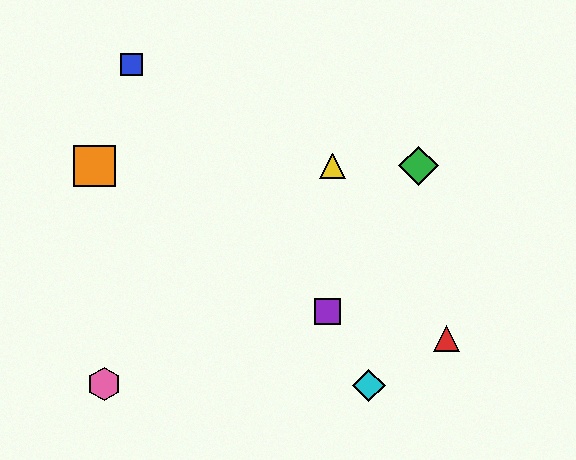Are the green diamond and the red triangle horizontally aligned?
No, the green diamond is at y≈166 and the red triangle is at y≈338.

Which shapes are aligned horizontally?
The green diamond, the yellow triangle, the orange square are aligned horizontally.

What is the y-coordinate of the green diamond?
The green diamond is at y≈166.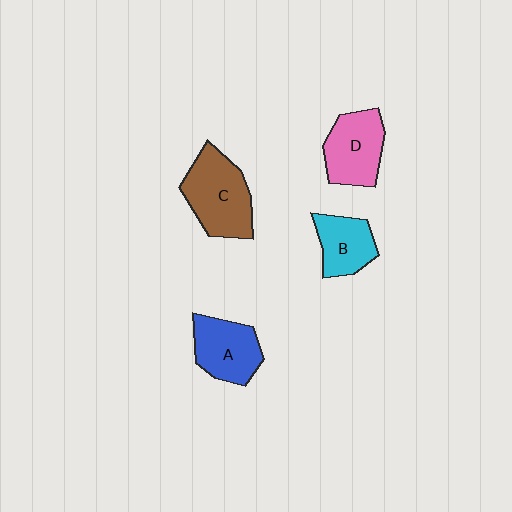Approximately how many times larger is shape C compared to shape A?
Approximately 1.3 times.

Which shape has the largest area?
Shape C (brown).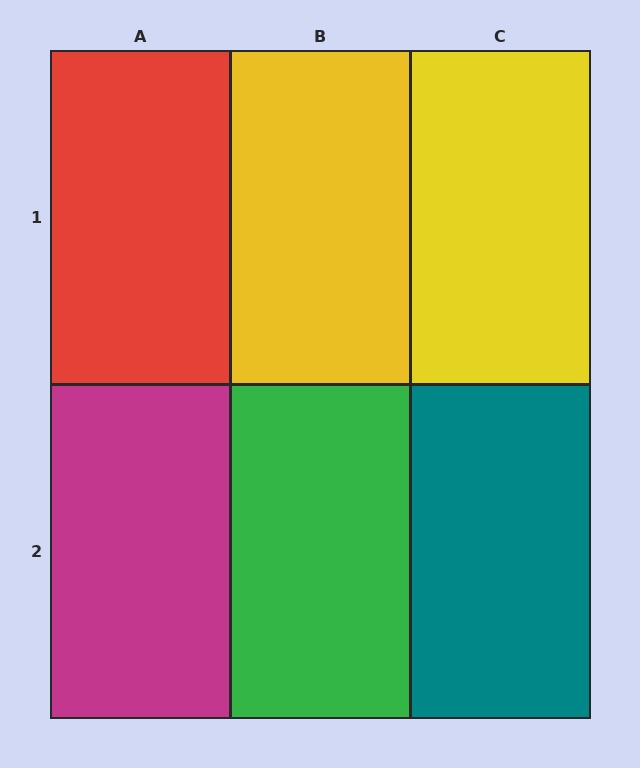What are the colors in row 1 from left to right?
Red, yellow, yellow.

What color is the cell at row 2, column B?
Green.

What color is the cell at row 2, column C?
Teal.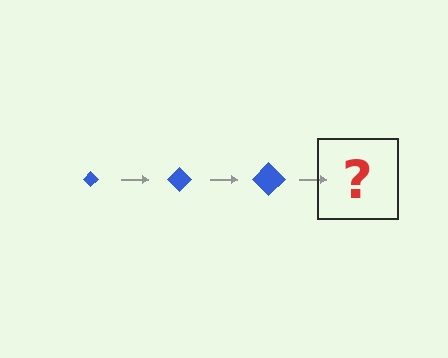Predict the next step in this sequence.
The next step is a blue diamond, larger than the previous one.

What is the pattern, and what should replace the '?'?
The pattern is that the diamond gets progressively larger each step. The '?' should be a blue diamond, larger than the previous one.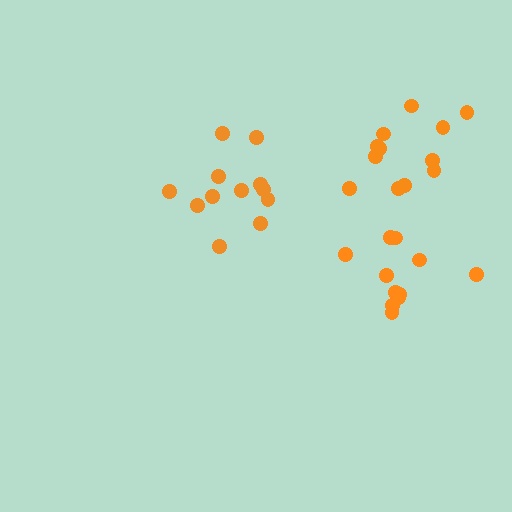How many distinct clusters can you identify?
There are 3 distinct clusters.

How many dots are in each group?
Group 1: 12 dots, Group 2: 11 dots, Group 3: 12 dots (35 total).